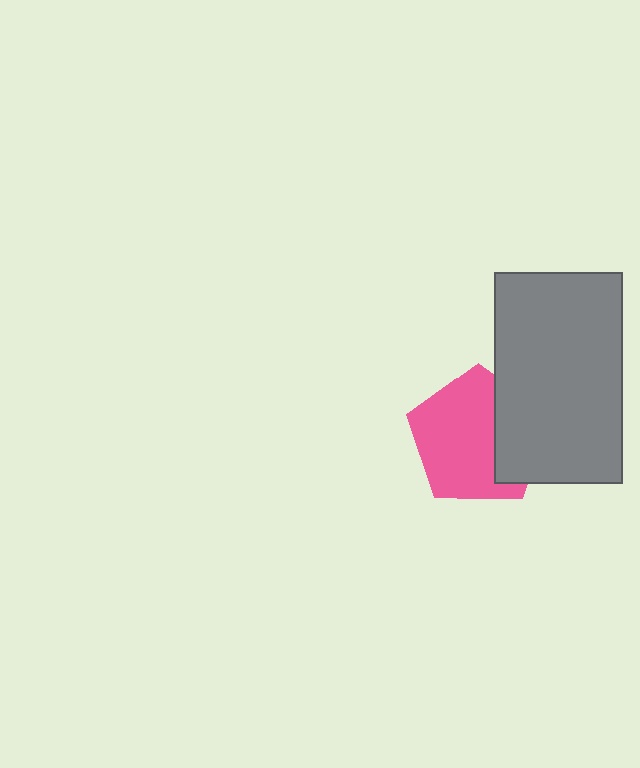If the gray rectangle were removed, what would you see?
You would see the complete pink pentagon.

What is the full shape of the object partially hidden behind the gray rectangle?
The partially hidden object is a pink pentagon.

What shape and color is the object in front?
The object in front is a gray rectangle.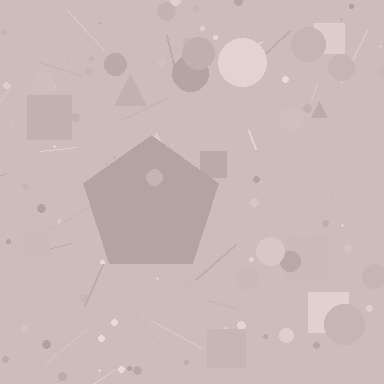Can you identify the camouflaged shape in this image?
The camouflaged shape is a pentagon.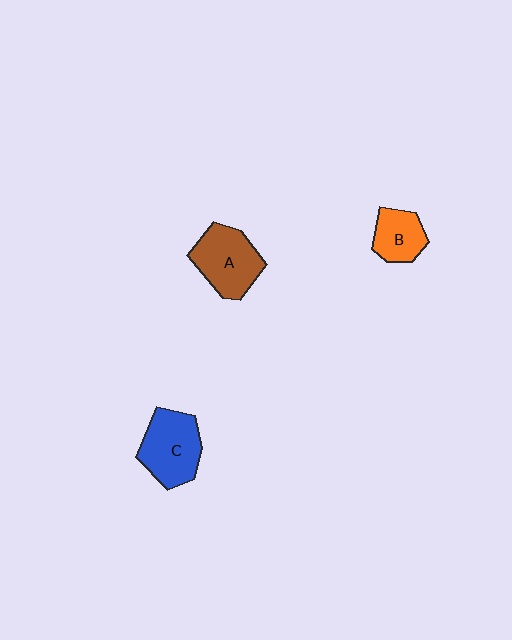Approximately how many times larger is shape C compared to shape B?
Approximately 1.6 times.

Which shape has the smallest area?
Shape B (orange).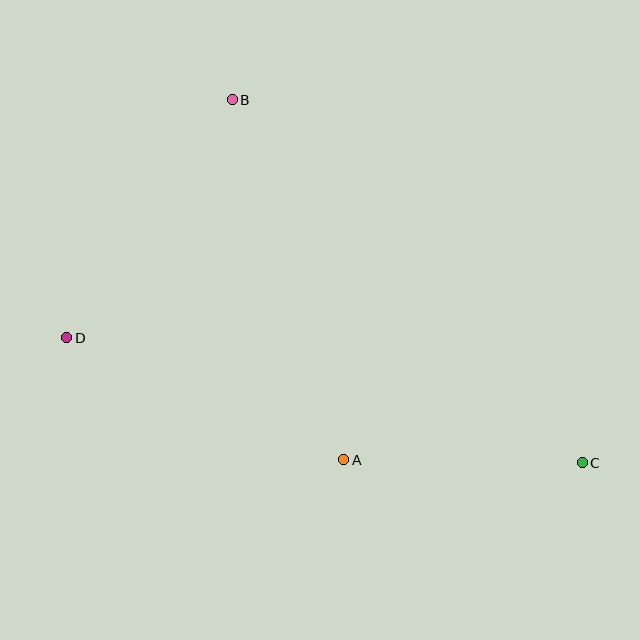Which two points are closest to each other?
Points A and C are closest to each other.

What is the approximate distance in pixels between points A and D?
The distance between A and D is approximately 303 pixels.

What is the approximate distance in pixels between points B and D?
The distance between B and D is approximately 290 pixels.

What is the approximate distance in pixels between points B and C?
The distance between B and C is approximately 504 pixels.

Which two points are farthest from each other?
Points C and D are farthest from each other.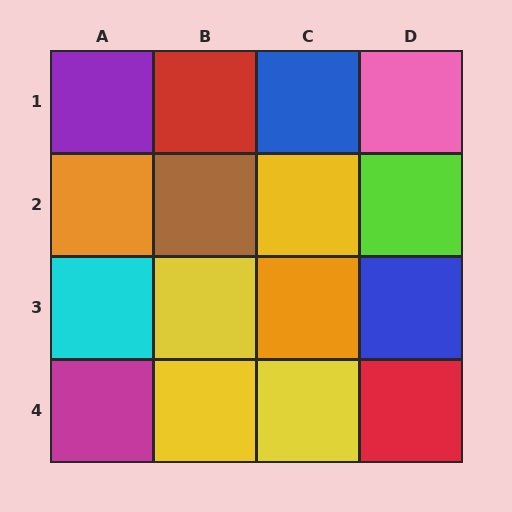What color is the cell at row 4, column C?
Yellow.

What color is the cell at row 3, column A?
Cyan.